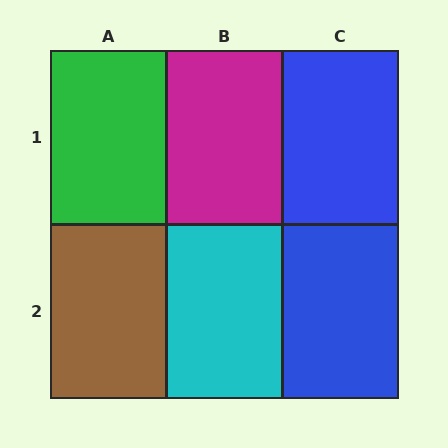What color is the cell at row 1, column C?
Blue.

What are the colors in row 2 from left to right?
Brown, cyan, blue.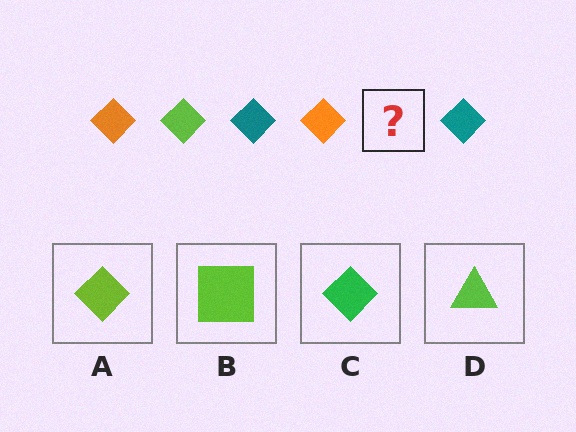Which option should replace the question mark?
Option A.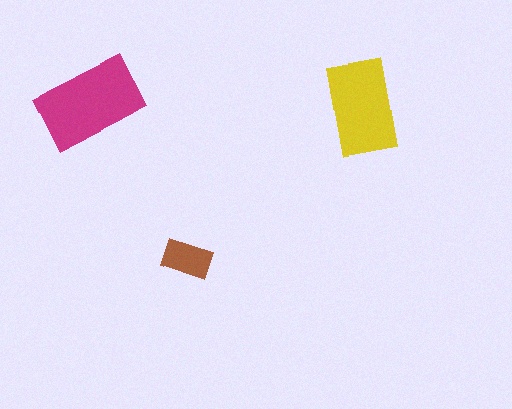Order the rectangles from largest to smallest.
the magenta one, the yellow one, the brown one.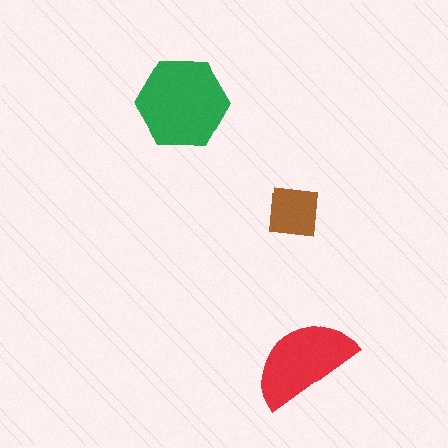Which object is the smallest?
The brown square.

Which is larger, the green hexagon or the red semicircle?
The green hexagon.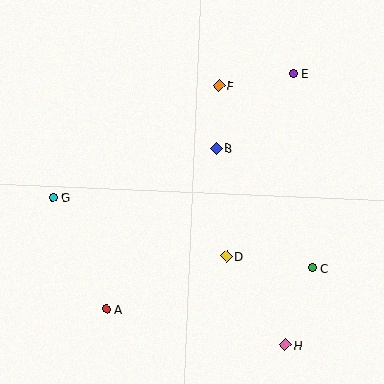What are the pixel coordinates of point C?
Point C is at (312, 268).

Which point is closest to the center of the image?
Point B at (216, 148) is closest to the center.